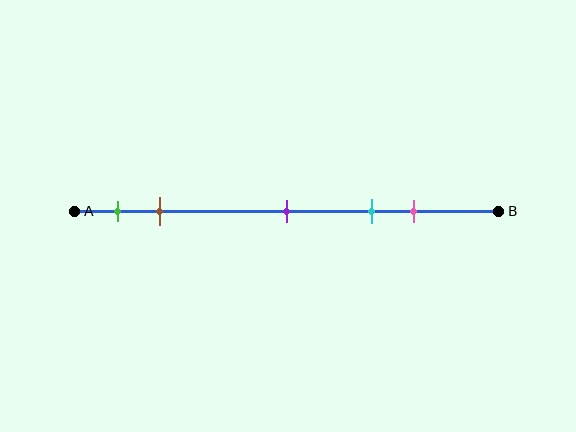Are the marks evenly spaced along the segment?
No, the marks are not evenly spaced.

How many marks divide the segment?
There are 5 marks dividing the segment.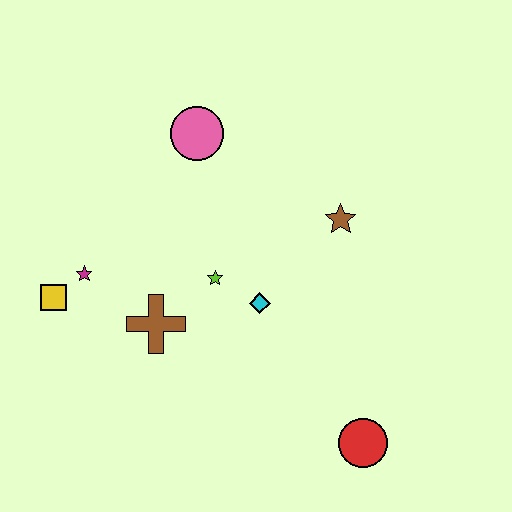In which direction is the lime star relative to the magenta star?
The lime star is to the right of the magenta star.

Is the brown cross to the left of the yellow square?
No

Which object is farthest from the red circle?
The pink circle is farthest from the red circle.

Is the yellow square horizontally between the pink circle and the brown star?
No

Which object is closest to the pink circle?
The lime star is closest to the pink circle.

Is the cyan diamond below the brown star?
Yes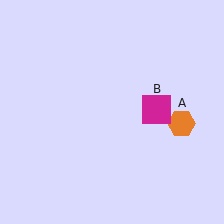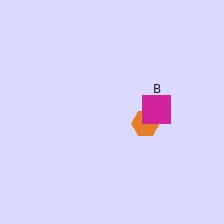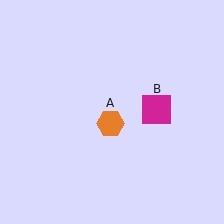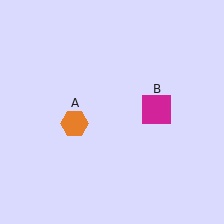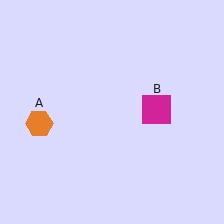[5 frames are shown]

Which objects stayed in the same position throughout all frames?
Magenta square (object B) remained stationary.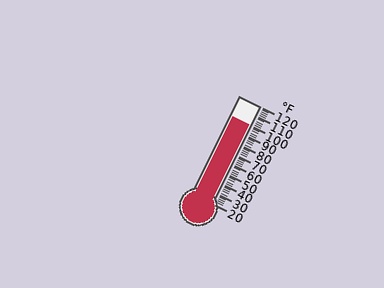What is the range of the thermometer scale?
The thermometer scale ranges from 20°F to 120°F.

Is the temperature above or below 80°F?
The temperature is above 80°F.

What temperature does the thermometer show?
The thermometer shows approximately 100°F.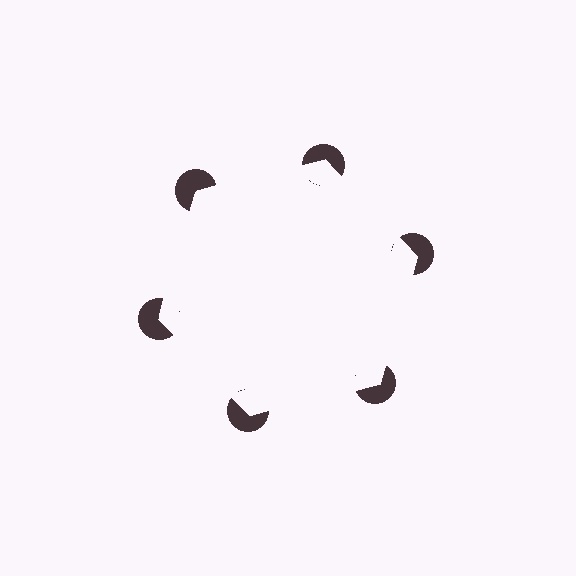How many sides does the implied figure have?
6 sides.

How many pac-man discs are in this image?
There are 6 — one at each vertex of the illusory hexagon.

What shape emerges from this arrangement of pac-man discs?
An illusory hexagon — its edges are inferred from the aligned wedge cuts in the pac-man discs, not physically drawn.